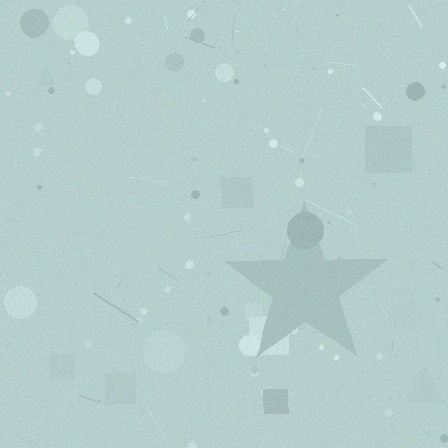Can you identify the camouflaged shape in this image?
The camouflaged shape is a star.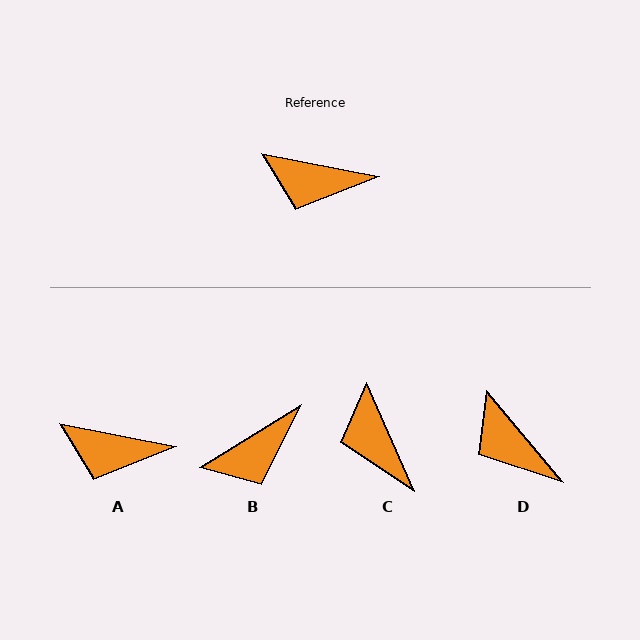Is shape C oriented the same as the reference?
No, it is off by about 55 degrees.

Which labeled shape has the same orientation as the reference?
A.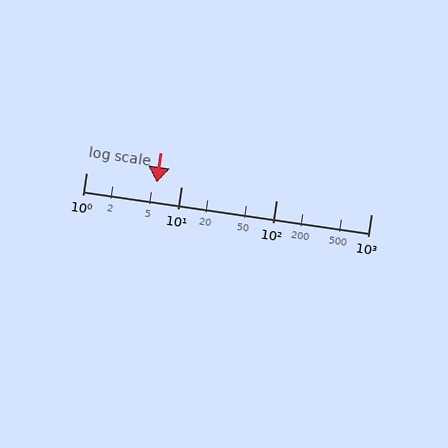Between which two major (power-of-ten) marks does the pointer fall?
The pointer is between 1 and 10.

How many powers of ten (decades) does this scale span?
The scale spans 3 decades, from 1 to 1000.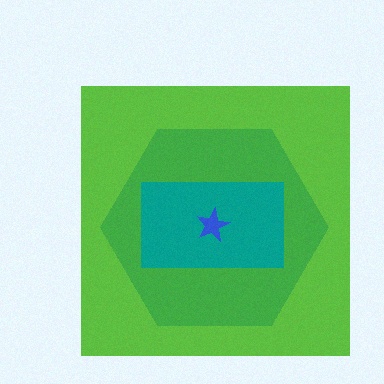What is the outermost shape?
The lime square.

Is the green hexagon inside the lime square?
Yes.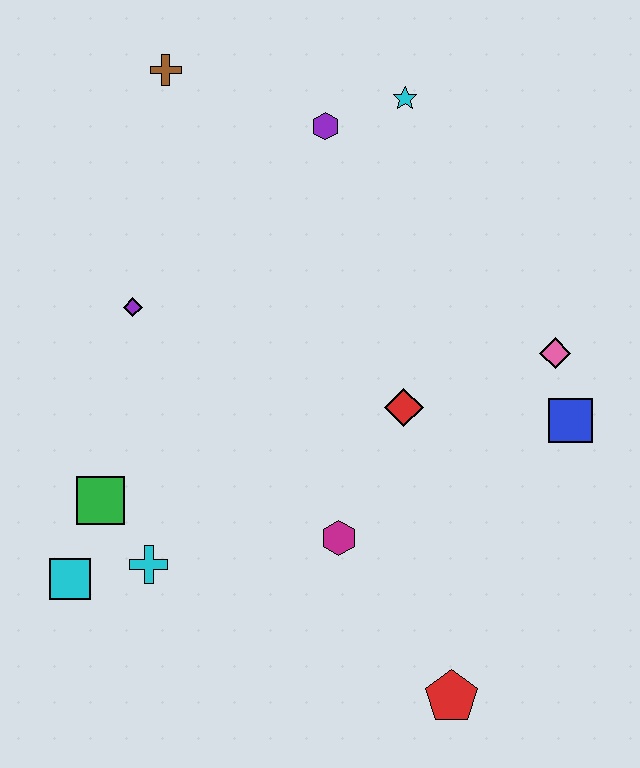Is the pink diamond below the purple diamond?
Yes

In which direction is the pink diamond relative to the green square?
The pink diamond is to the right of the green square.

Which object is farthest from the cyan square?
The cyan star is farthest from the cyan square.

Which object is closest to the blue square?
The pink diamond is closest to the blue square.